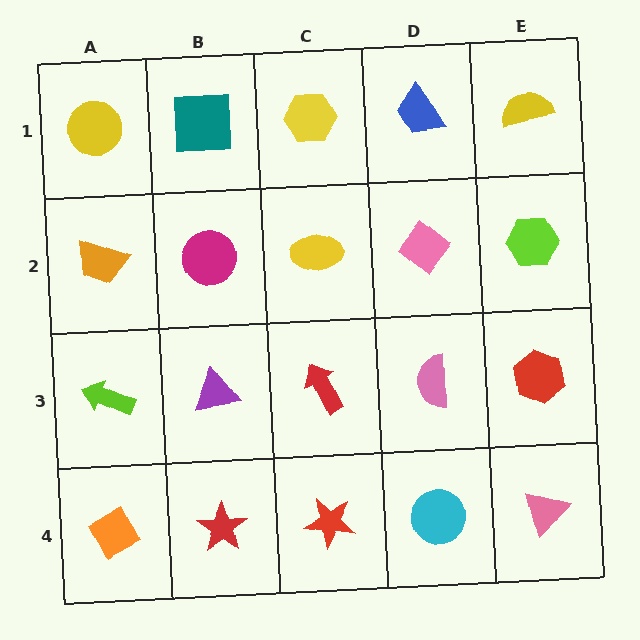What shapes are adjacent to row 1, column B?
A magenta circle (row 2, column B), a yellow circle (row 1, column A), a yellow hexagon (row 1, column C).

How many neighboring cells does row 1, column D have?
3.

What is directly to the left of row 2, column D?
A yellow ellipse.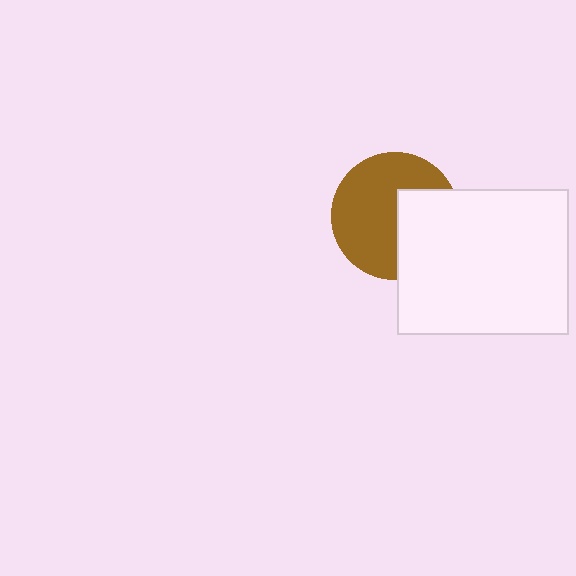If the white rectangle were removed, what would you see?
You would see the complete brown circle.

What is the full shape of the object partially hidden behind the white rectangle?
The partially hidden object is a brown circle.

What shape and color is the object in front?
The object in front is a white rectangle.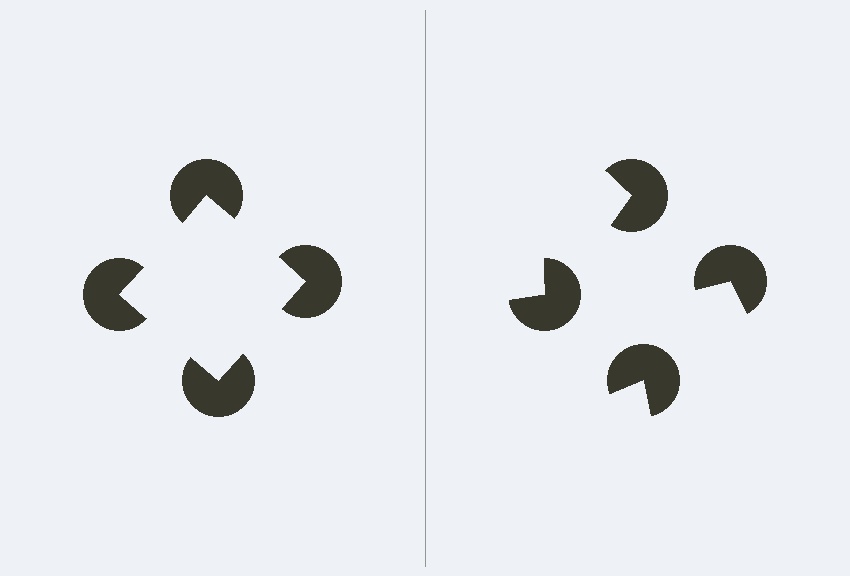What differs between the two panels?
The pac-man discs are positioned identically on both sides; only the wedge orientations differ. On the left they align to a square; on the right they are misaligned.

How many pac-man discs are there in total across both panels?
8 — 4 on each side.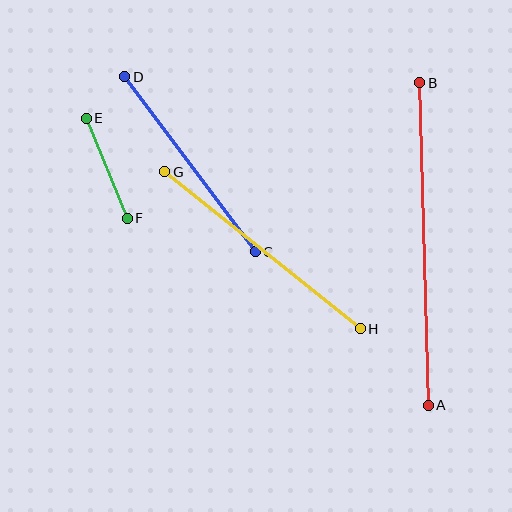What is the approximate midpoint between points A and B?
The midpoint is at approximately (424, 244) pixels.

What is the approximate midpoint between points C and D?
The midpoint is at approximately (190, 164) pixels.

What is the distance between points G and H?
The distance is approximately 250 pixels.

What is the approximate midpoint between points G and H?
The midpoint is at approximately (262, 250) pixels.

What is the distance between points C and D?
The distance is approximately 218 pixels.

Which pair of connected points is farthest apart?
Points A and B are farthest apart.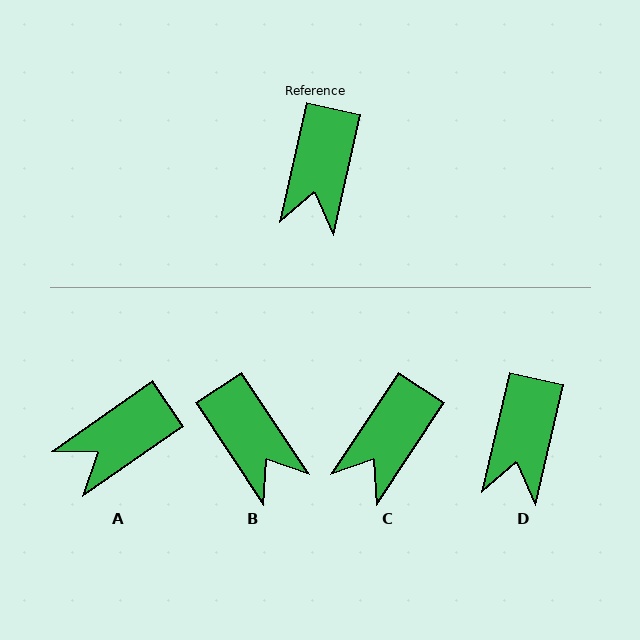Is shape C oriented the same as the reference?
No, it is off by about 21 degrees.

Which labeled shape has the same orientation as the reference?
D.